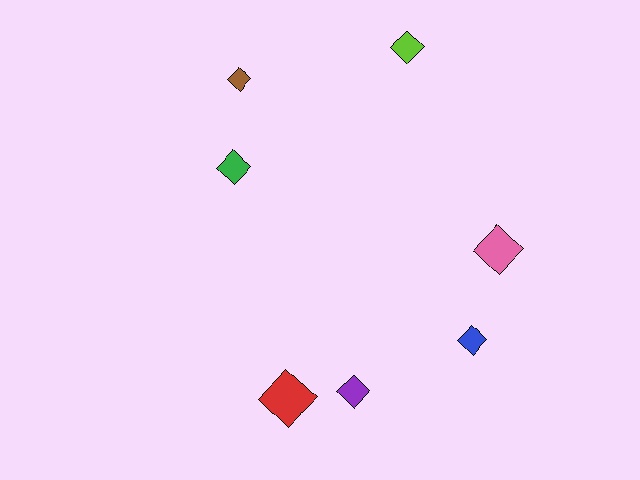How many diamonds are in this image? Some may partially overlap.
There are 7 diamonds.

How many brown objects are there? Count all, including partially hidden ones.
There is 1 brown object.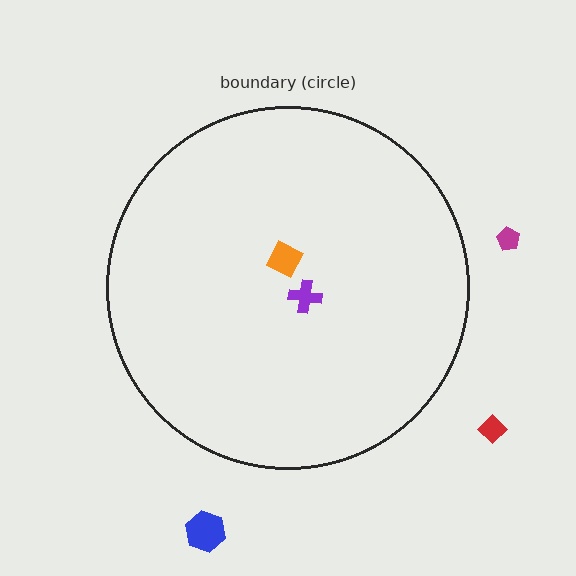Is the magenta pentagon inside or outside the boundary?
Outside.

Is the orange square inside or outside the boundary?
Inside.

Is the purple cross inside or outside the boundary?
Inside.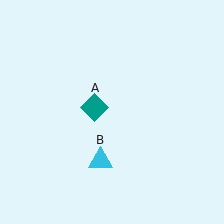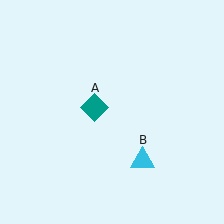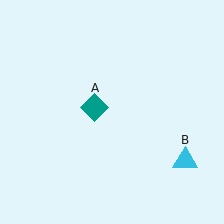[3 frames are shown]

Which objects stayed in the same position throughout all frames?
Teal diamond (object A) remained stationary.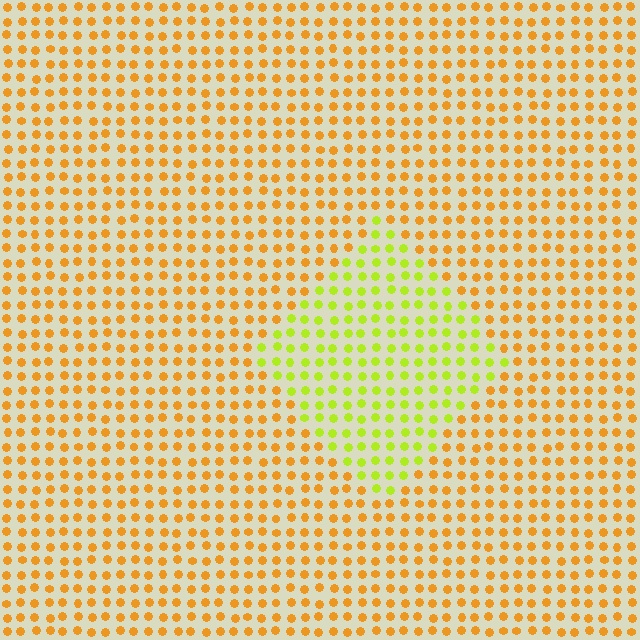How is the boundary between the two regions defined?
The boundary is defined purely by a slight shift in hue (about 44 degrees). Spacing, size, and orientation are identical on both sides.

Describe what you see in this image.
The image is filled with small orange elements in a uniform arrangement. A diamond-shaped region is visible where the elements are tinted to a slightly different hue, forming a subtle color boundary.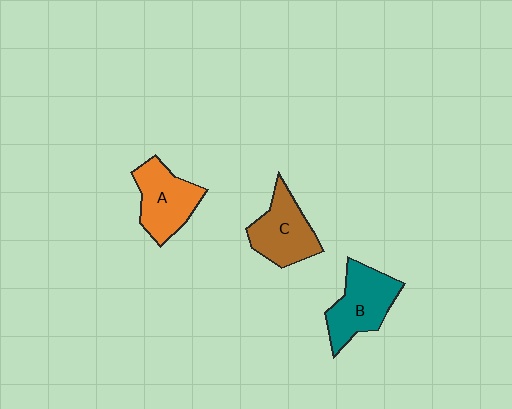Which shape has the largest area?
Shape B (teal).